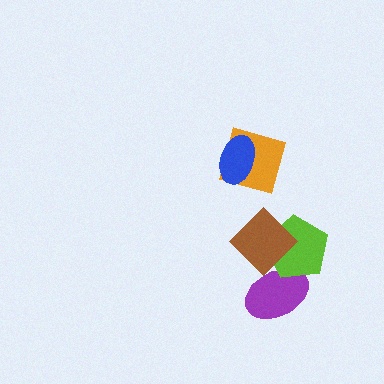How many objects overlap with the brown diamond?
2 objects overlap with the brown diamond.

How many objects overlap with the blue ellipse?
1 object overlaps with the blue ellipse.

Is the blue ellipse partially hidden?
No, no other shape covers it.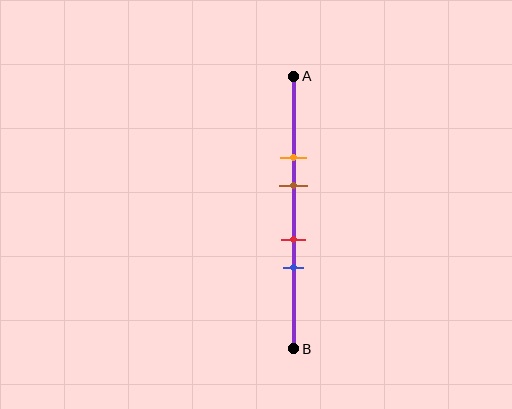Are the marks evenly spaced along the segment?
No, the marks are not evenly spaced.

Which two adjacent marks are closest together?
The red and blue marks are the closest adjacent pair.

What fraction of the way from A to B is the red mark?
The red mark is approximately 60% (0.6) of the way from A to B.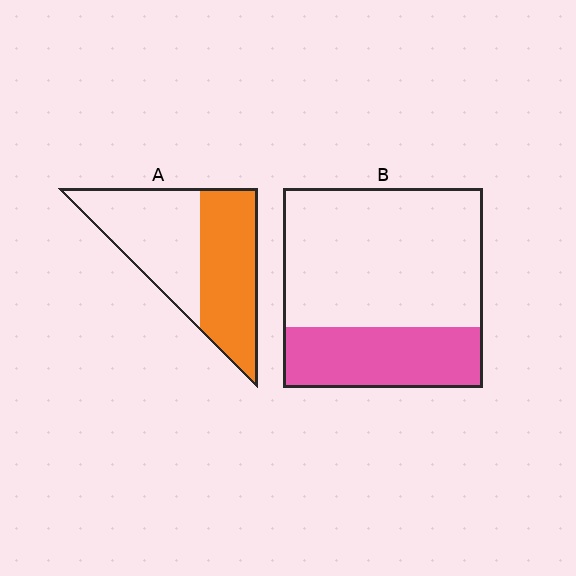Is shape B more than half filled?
No.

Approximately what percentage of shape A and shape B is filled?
A is approximately 50% and B is approximately 30%.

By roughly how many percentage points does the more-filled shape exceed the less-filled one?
By roughly 20 percentage points (A over B).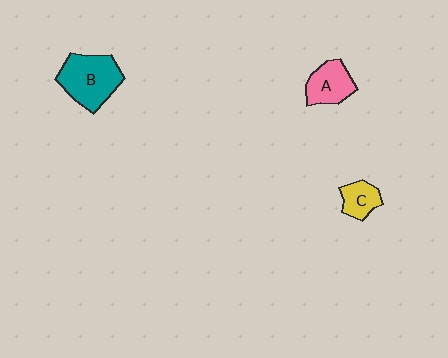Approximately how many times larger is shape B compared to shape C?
Approximately 2.2 times.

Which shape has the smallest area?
Shape C (yellow).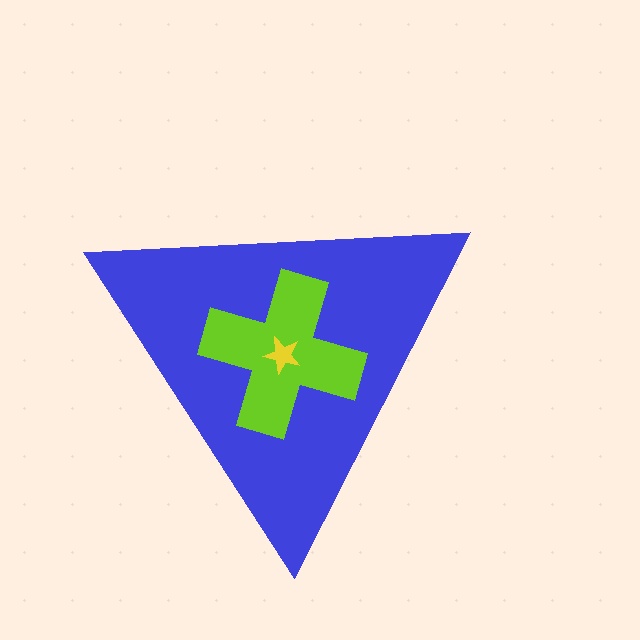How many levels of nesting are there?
3.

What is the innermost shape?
The yellow star.